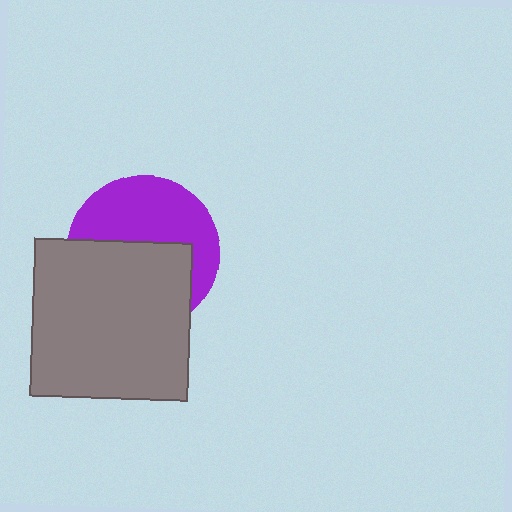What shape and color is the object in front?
The object in front is a gray square.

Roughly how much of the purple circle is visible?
About half of it is visible (roughly 48%).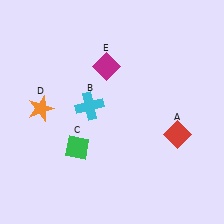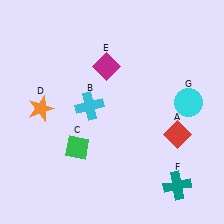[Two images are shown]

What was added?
A teal cross (F), a cyan circle (G) were added in Image 2.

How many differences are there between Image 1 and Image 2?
There are 2 differences between the two images.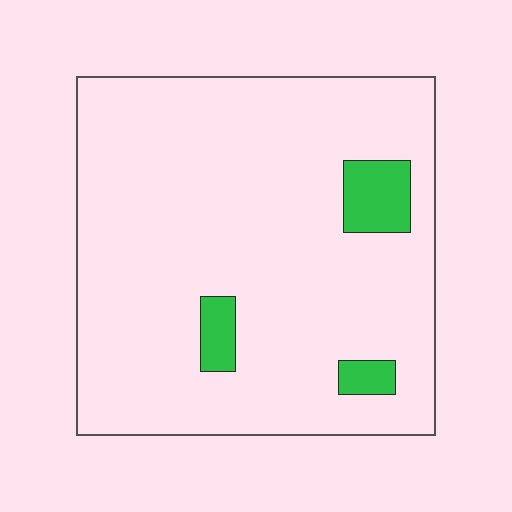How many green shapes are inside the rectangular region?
3.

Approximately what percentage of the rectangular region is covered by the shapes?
Approximately 10%.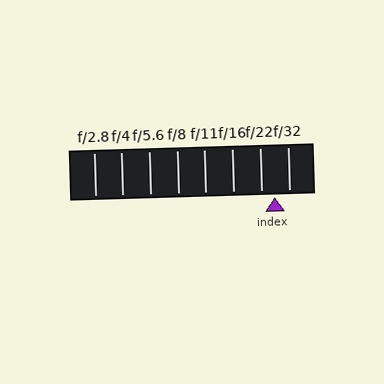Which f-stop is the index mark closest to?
The index mark is closest to f/22.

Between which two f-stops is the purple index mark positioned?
The index mark is between f/22 and f/32.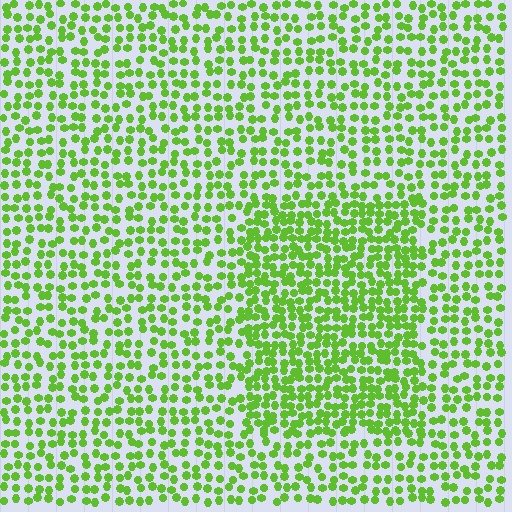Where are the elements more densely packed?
The elements are more densely packed inside the rectangle boundary.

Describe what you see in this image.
The image contains small lime elements arranged at two different densities. A rectangle-shaped region is visible where the elements are more densely packed than the surrounding area.